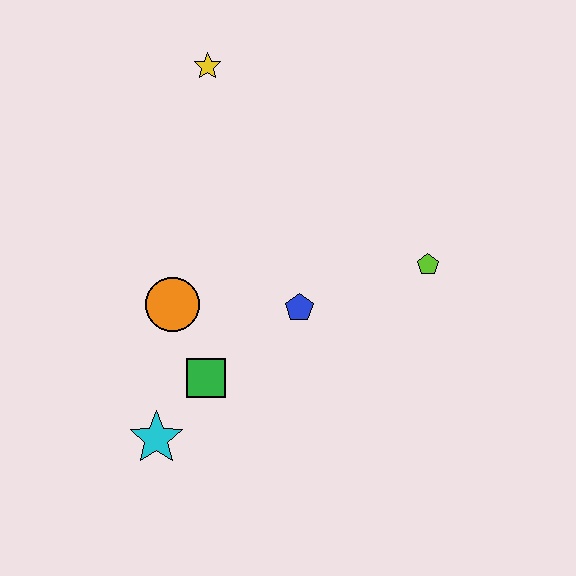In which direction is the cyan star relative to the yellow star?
The cyan star is below the yellow star.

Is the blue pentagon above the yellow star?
No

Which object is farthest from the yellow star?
The cyan star is farthest from the yellow star.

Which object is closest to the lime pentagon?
The blue pentagon is closest to the lime pentagon.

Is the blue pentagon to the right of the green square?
Yes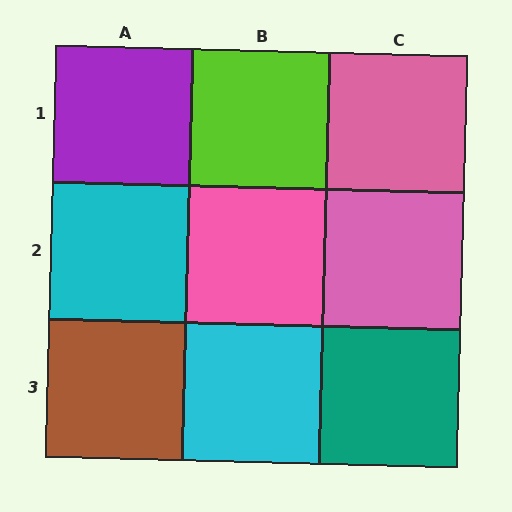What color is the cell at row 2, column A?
Cyan.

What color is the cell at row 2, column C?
Pink.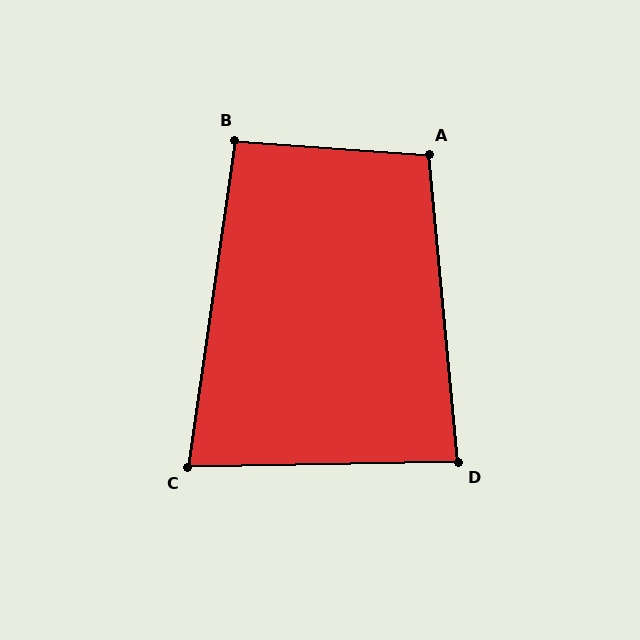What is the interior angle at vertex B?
Approximately 94 degrees (approximately right).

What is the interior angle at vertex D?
Approximately 86 degrees (approximately right).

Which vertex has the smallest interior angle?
C, at approximately 81 degrees.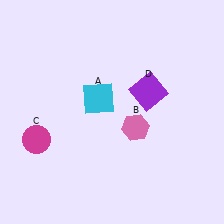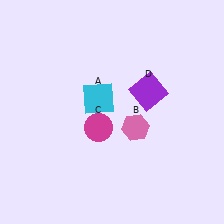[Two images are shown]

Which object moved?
The magenta circle (C) moved right.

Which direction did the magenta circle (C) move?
The magenta circle (C) moved right.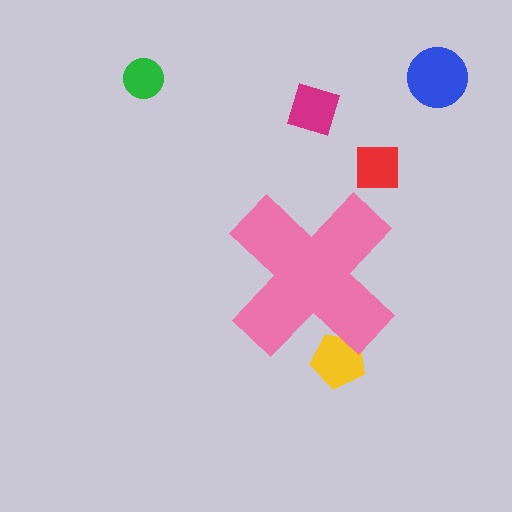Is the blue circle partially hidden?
No, the blue circle is fully visible.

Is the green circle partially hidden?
No, the green circle is fully visible.